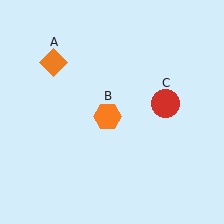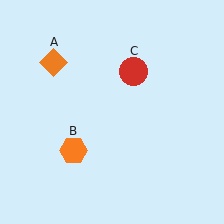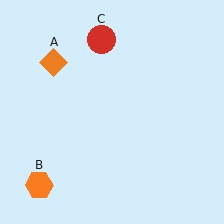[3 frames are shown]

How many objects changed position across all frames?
2 objects changed position: orange hexagon (object B), red circle (object C).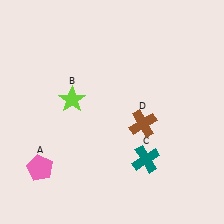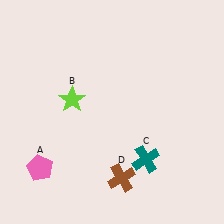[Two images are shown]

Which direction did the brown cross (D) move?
The brown cross (D) moved down.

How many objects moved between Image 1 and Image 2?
1 object moved between the two images.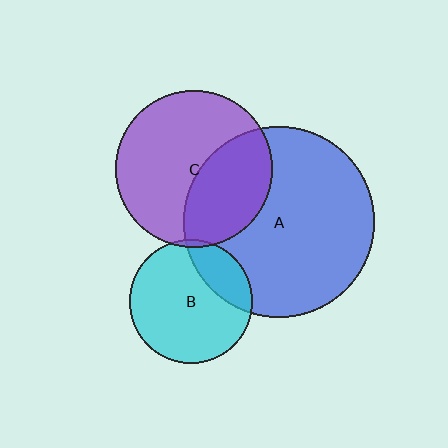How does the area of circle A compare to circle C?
Approximately 1.5 times.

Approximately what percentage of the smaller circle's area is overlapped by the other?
Approximately 40%.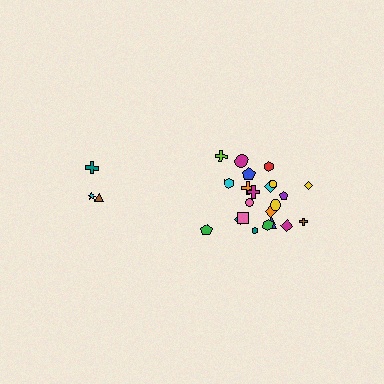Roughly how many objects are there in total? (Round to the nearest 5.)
Roughly 25 objects in total.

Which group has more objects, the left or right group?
The right group.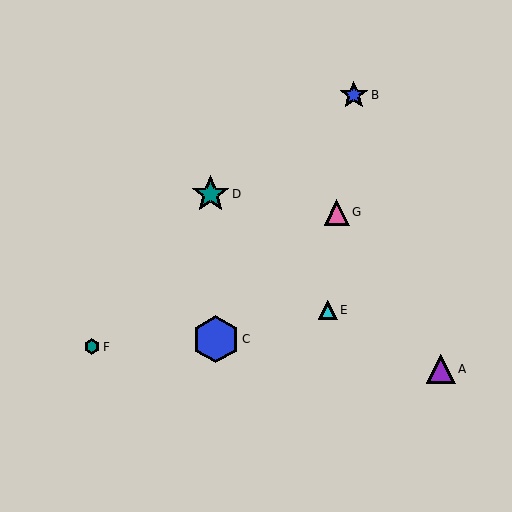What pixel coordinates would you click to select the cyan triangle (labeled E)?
Click at (328, 310) to select the cyan triangle E.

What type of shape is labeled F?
Shape F is a teal hexagon.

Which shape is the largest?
The blue hexagon (labeled C) is the largest.